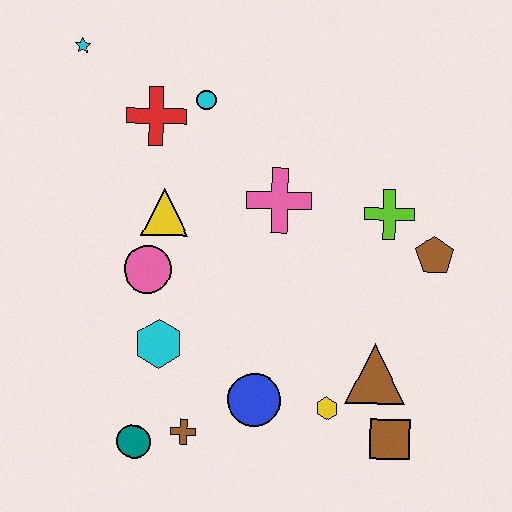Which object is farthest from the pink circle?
The brown square is farthest from the pink circle.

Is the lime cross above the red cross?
No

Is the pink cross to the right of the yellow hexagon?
No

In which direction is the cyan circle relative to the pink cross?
The cyan circle is above the pink cross.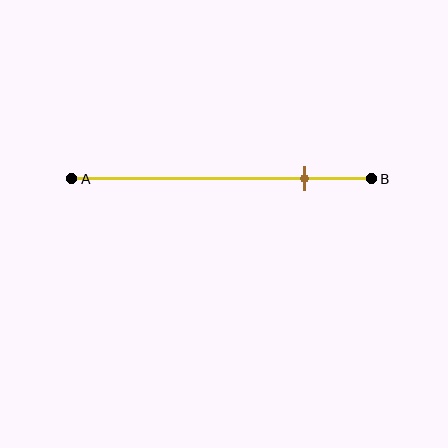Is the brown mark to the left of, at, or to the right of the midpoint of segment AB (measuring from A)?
The brown mark is to the right of the midpoint of segment AB.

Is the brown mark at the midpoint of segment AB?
No, the mark is at about 80% from A, not at the 50% midpoint.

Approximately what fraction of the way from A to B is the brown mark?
The brown mark is approximately 80% of the way from A to B.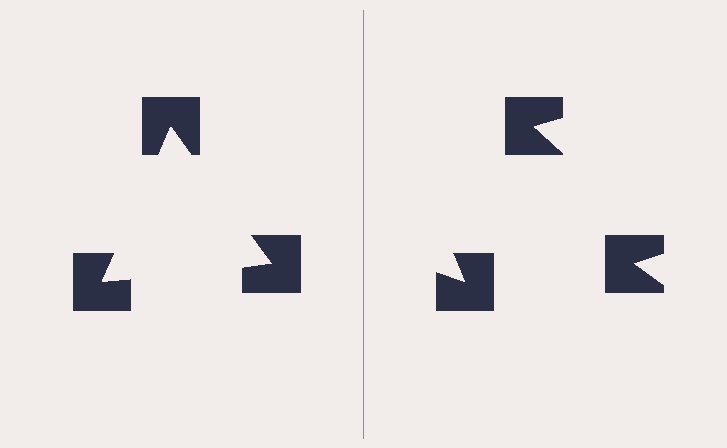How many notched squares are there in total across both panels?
6 — 3 on each side.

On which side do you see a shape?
An illusory triangle appears on the left side. On the right side the wedge cuts are rotated, so no coherent shape forms.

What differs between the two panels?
The notched squares are positioned identically on both sides; only the wedge orientations differ. On the left they align to a triangle; on the right they are misaligned.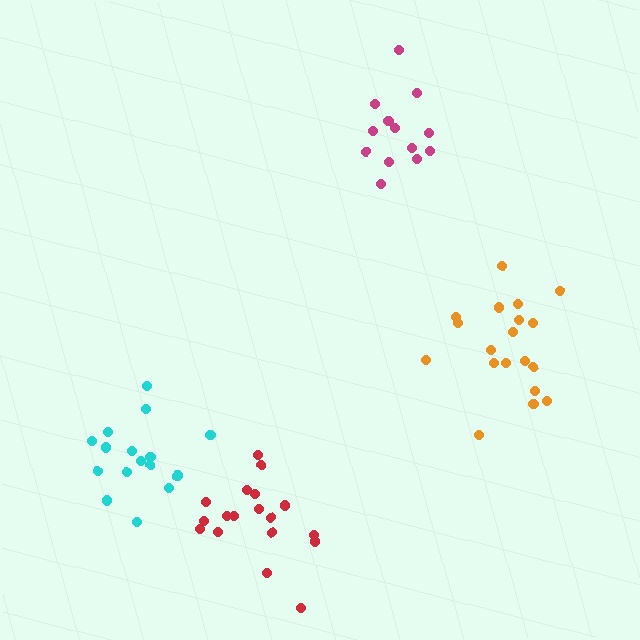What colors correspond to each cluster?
The clusters are colored: red, cyan, orange, magenta.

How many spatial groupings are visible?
There are 4 spatial groupings.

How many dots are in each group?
Group 1: 18 dots, Group 2: 16 dots, Group 3: 19 dots, Group 4: 13 dots (66 total).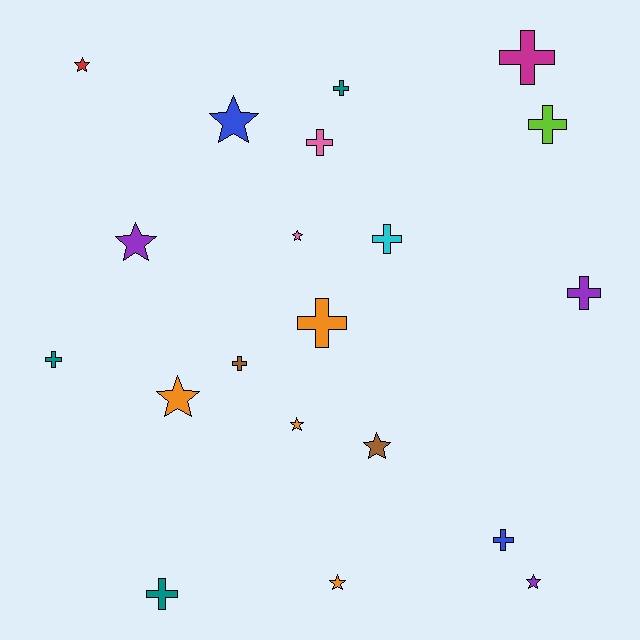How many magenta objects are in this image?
There is 1 magenta object.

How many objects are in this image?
There are 20 objects.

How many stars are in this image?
There are 9 stars.